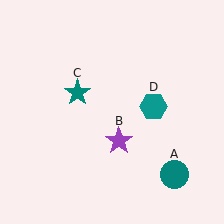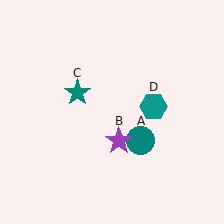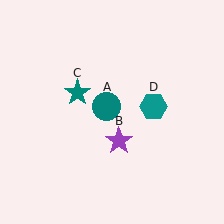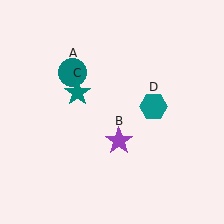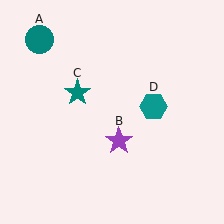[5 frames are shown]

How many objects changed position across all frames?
1 object changed position: teal circle (object A).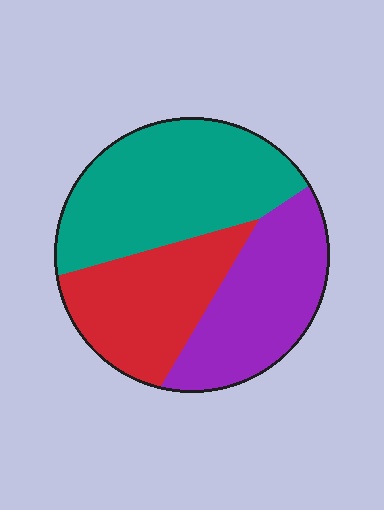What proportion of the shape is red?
Red covers 28% of the shape.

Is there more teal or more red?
Teal.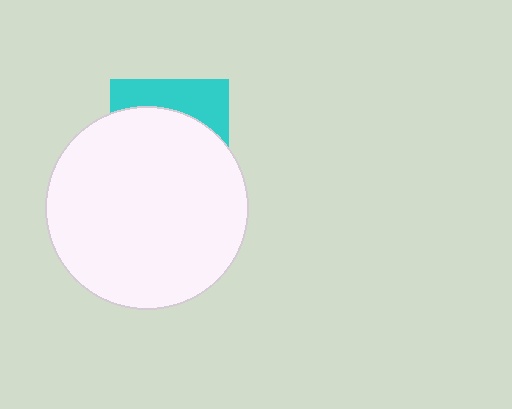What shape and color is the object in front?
The object in front is a white circle.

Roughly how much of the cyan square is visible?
A small part of it is visible (roughly 30%).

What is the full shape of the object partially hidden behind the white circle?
The partially hidden object is a cyan square.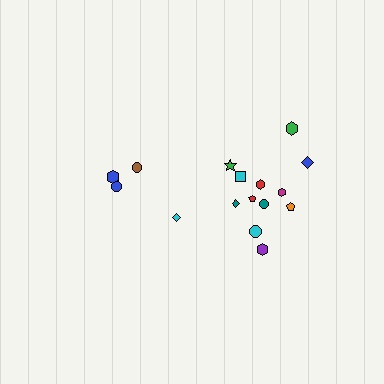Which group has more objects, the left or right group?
The right group.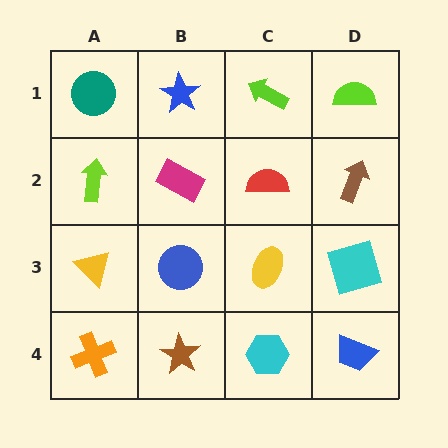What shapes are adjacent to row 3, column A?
A lime arrow (row 2, column A), an orange cross (row 4, column A), a blue circle (row 3, column B).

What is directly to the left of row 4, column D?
A cyan hexagon.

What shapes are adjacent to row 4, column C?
A yellow ellipse (row 3, column C), a brown star (row 4, column B), a blue trapezoid (row 4, column D).